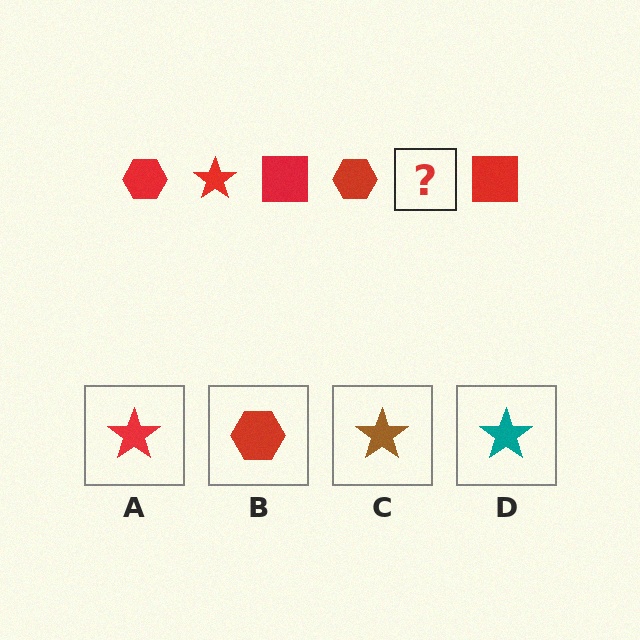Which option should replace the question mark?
Option A.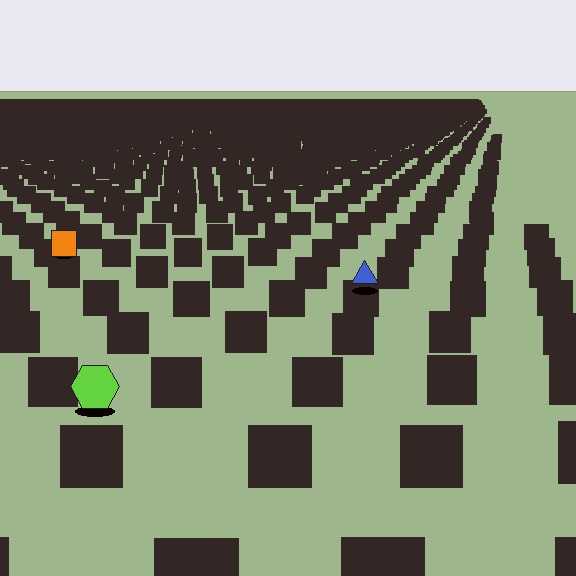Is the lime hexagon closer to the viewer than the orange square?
Yes. The lime hexagon is closer — you can tell from the texture gradient: the ground texture is coarser near it.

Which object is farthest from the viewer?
The orange square is farthest from the viewer. It appears smaller and the ground texture around it is denser.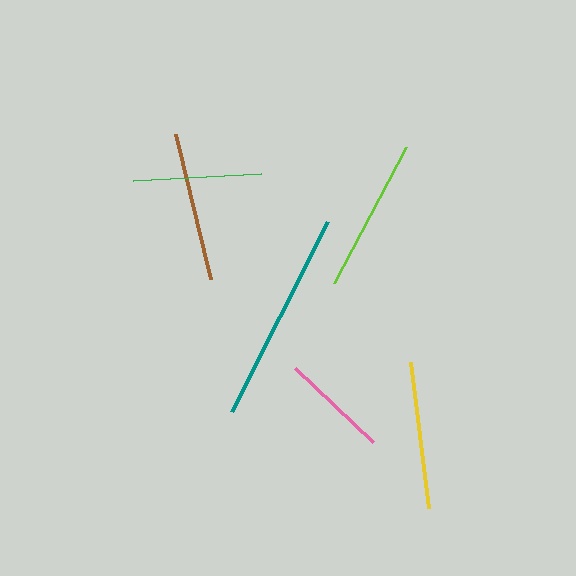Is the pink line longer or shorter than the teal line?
The teal line is longer than the pink line.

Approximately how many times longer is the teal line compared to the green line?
The teal line is approximately 1.7 times the length of the green line.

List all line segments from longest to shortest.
From longest to shortest: teal, lime, brown, yellow, green, pink.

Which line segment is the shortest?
The pink line is the shortest at approximately 108 pixels.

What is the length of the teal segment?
The teal segment is approximately 213 pixels long.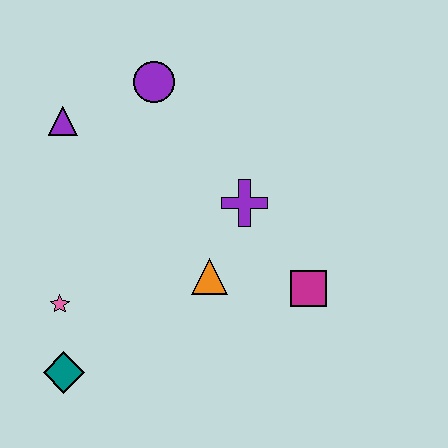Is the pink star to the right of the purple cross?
No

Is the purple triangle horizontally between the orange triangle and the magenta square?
No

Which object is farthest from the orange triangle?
The purple triangle is farthest from the orange triangle.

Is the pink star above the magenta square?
No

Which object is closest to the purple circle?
The purple triangle is closest to the purple circle.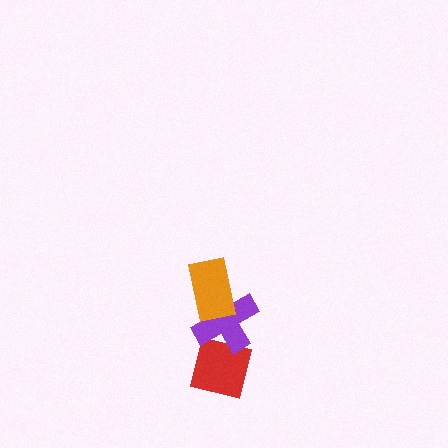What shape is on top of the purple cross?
The orange rectangle is on top of the purple cross.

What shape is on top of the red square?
The purple cross is on top of the red square.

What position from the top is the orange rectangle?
The orange rectangle is 1st from the top.